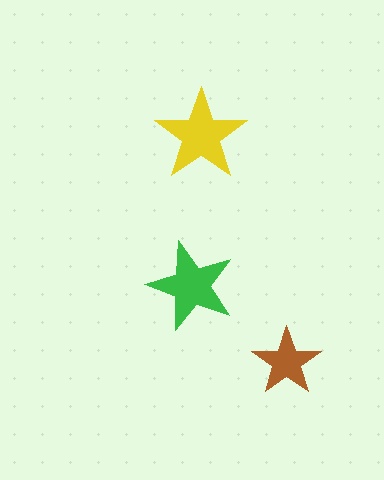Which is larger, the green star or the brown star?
The green one.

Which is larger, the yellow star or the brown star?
The yellow one.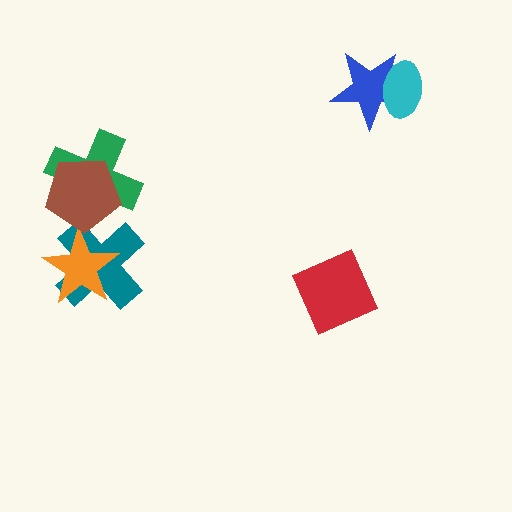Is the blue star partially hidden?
Yes, it is partially covered by another shape.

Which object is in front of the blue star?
The cyan ellipse is in front of the blue star.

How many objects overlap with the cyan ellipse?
1 object overlaps with the cyan ellipse.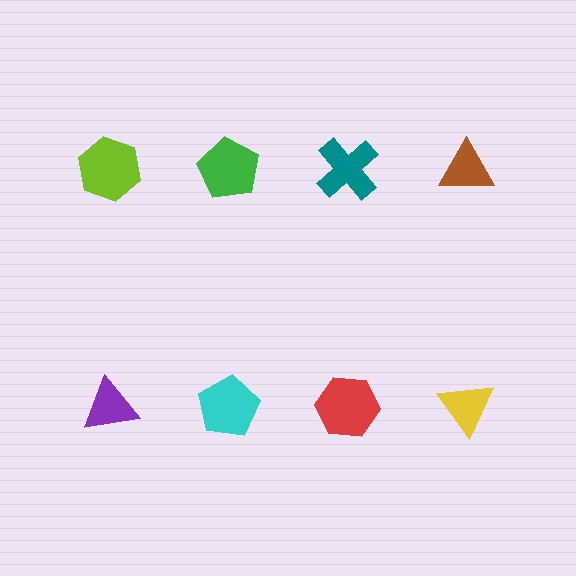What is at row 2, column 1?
A purple triangle.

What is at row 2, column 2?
A cyan pentagon.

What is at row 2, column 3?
A red hexagon.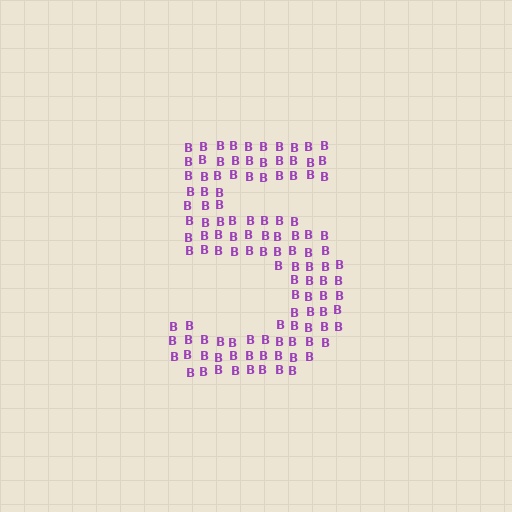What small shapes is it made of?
It is made of small letter B's.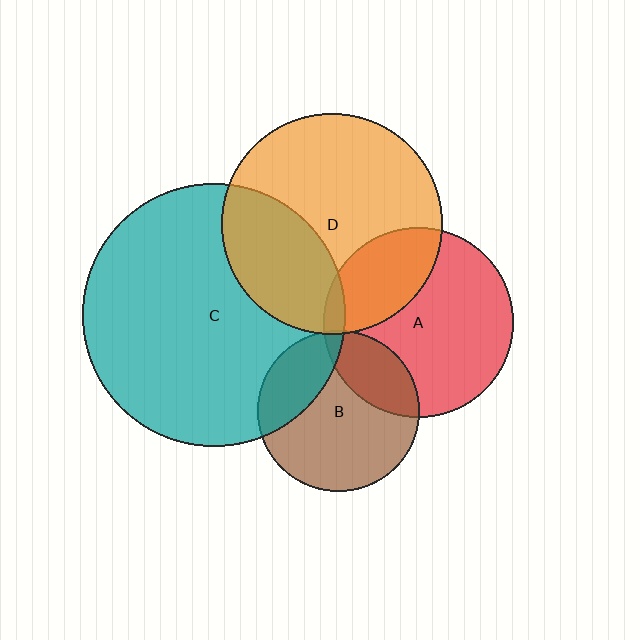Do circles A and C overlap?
Yes.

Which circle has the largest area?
Circle C (teal).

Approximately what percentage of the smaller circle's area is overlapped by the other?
Approximately 5%.